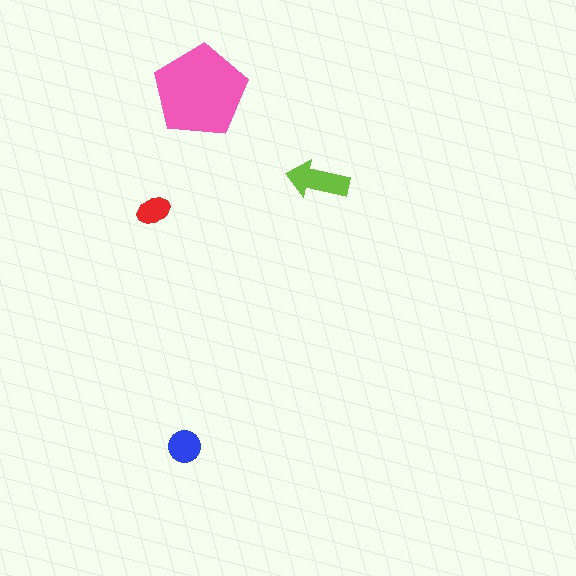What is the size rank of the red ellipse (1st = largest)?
4th.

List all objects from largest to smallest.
The pink pentagon, the lime arrow, the blue circle, the red ellipse.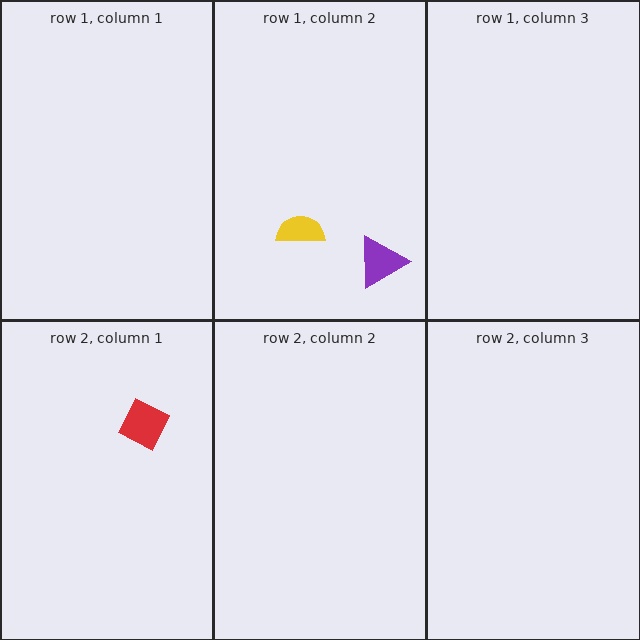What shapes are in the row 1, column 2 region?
The purple triangle, the yellow semicircle.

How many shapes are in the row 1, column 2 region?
2.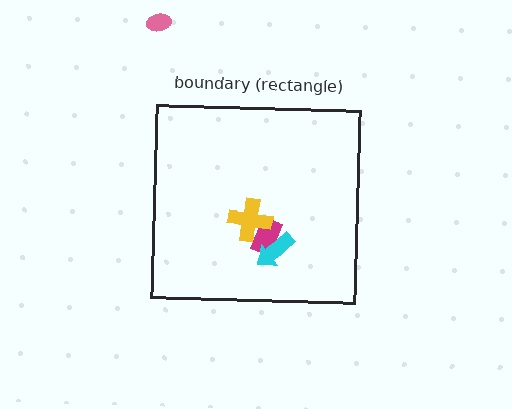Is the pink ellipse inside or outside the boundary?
Outside.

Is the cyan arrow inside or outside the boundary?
Inside.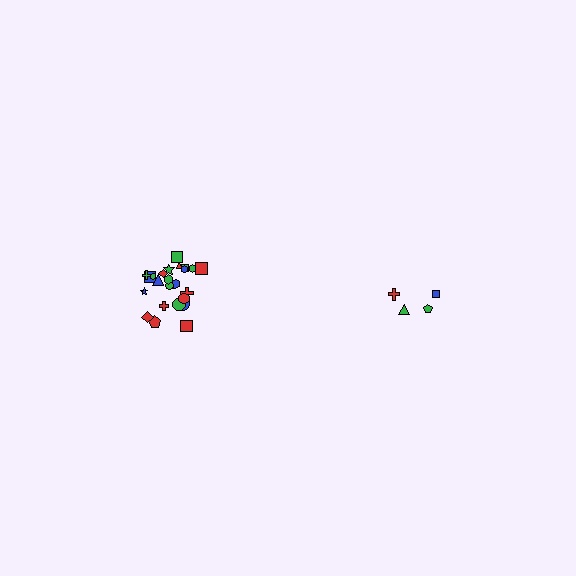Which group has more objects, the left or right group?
The left group.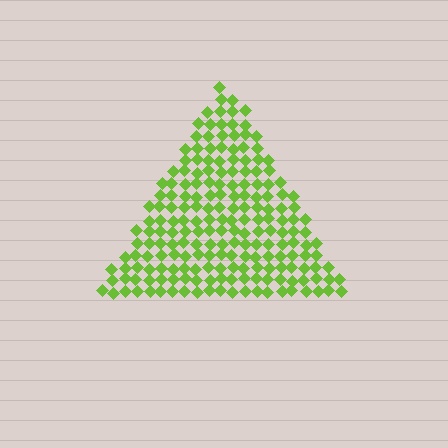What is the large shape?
The large shape is a triangle.